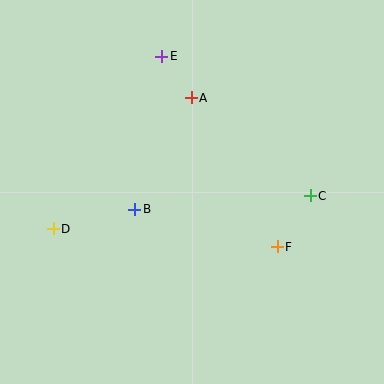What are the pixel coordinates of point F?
Point F is at (277, 247).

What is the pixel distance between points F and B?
The distance between F and B is 147 pixels.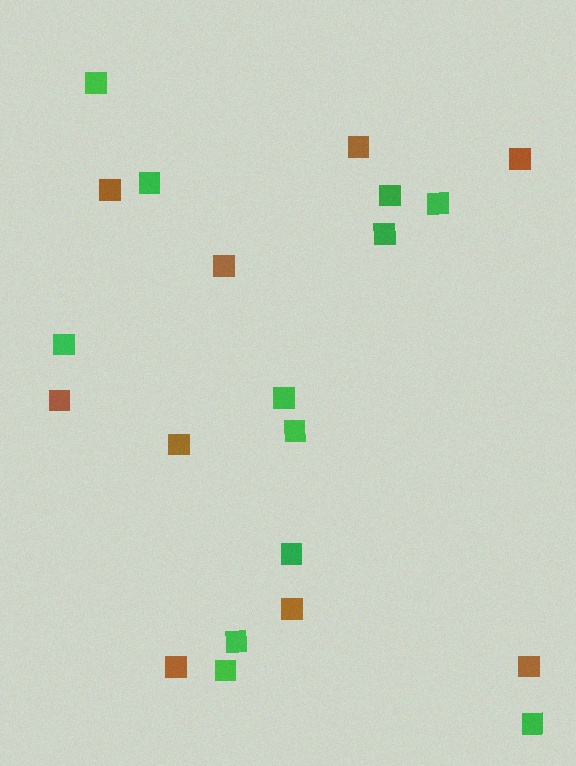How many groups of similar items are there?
There are 2 groups: one group of green squares (12) and one group of brown squares (9).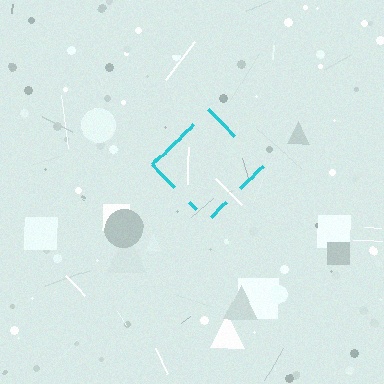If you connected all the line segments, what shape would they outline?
They would outline a diamond.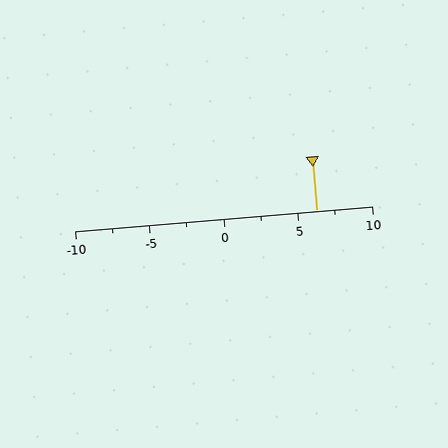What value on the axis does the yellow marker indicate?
The marker indicates approximately 6.2.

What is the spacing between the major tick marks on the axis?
The major ticks are spaced 5 apart.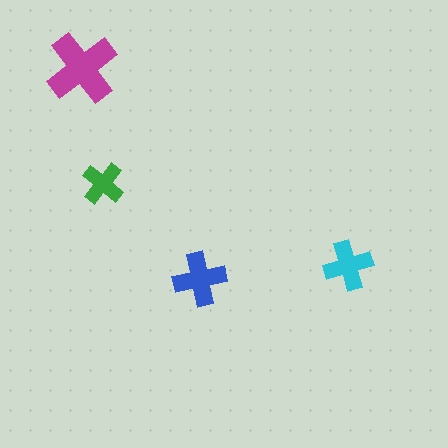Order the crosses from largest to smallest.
the magenta one, the blue one, the cyan one, the green one.